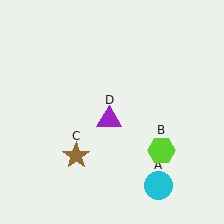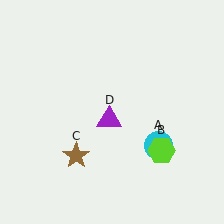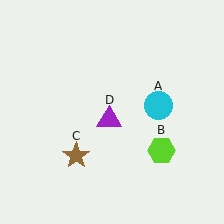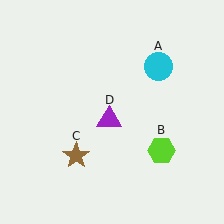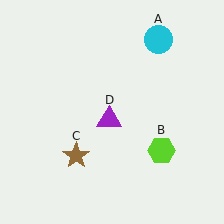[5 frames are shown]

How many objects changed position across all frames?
1 object changed position: cyan circle (object A).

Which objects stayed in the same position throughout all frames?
Lime hexagon (object B) and brown star (object C) and purple triangle (object D) remained stationary.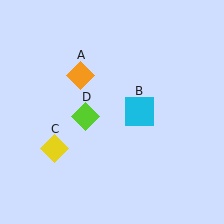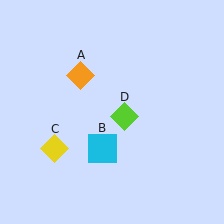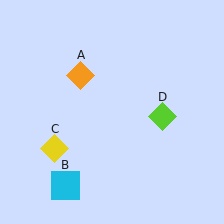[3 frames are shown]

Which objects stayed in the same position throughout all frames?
Orange diamond (object A) and yellow diamond (object C) remained stationary.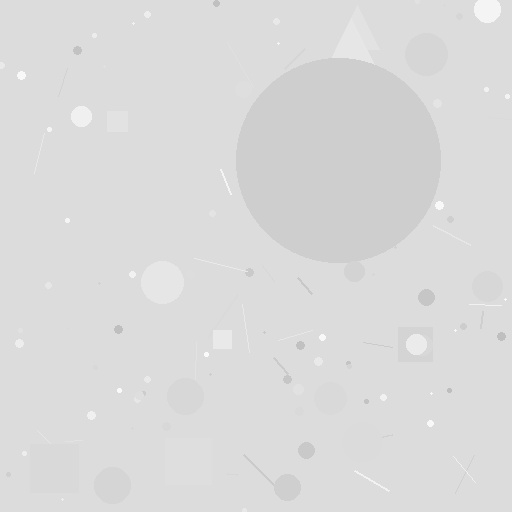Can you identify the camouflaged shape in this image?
The camouflaged shape is a circle.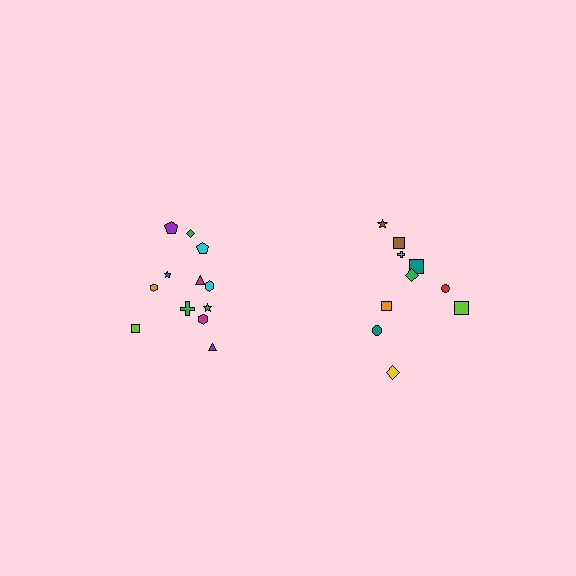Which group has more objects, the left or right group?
The left group.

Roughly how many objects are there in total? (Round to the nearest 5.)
Roughly 20 objects in total.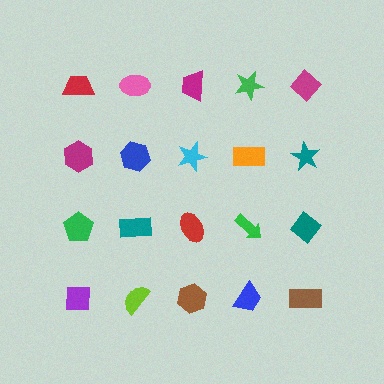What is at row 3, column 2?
A teal rectangle.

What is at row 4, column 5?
A brown rectangle.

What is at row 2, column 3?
A cyan star.